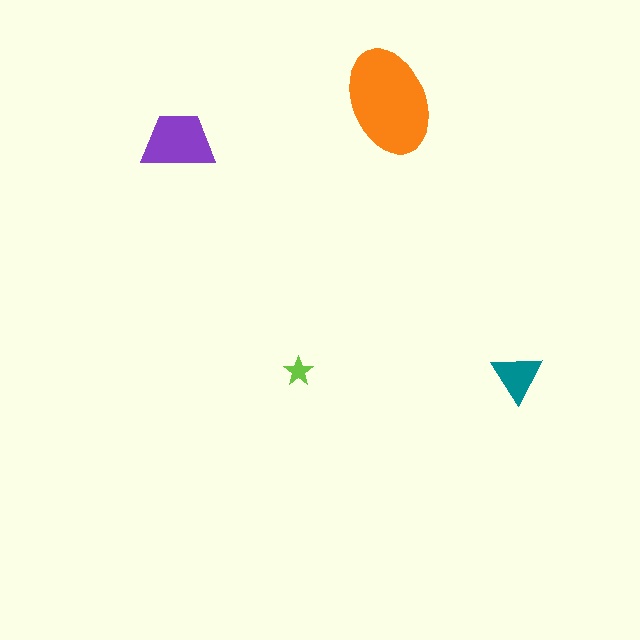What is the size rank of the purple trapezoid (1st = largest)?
2nd.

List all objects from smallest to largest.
The lime star, the teal triangle, the purple trapezoid, the orange ellipse.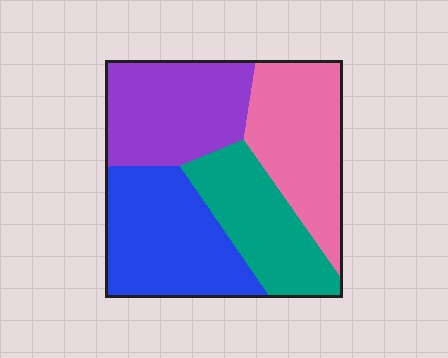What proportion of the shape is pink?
Pink takes up between a sixth and a third of the shape.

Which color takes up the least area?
Teal, at roughly 20%.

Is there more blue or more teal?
Blue.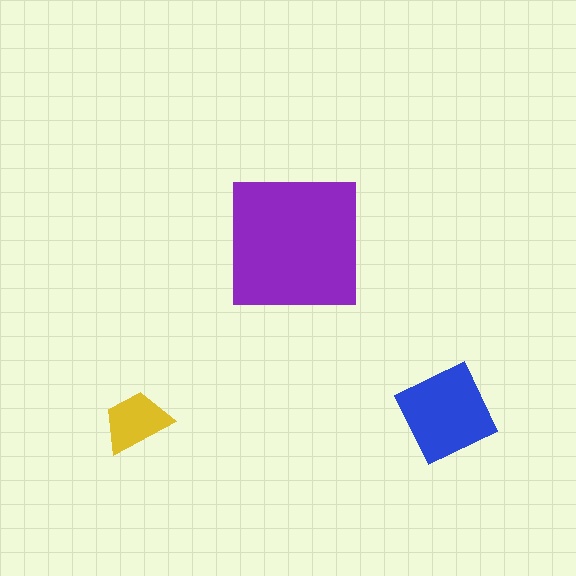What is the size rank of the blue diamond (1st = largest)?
2nd.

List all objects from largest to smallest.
The purple square, the blue diamond, the yellow trapezoid.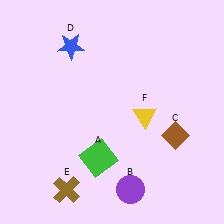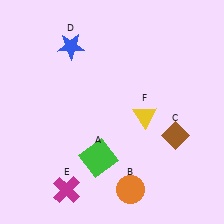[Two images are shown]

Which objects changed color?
B changed from purple to orange. E changed from brown to magenta.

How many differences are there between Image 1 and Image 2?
There are 2 differences between the two images.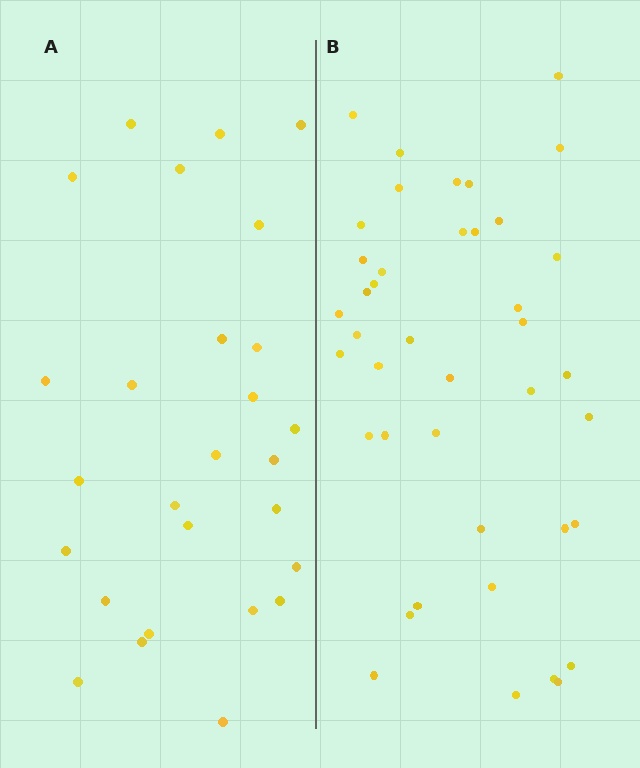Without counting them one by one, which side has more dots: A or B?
Region B (the right region) has more dots.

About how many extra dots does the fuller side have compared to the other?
Region B has approximately 15 more dots than region A.